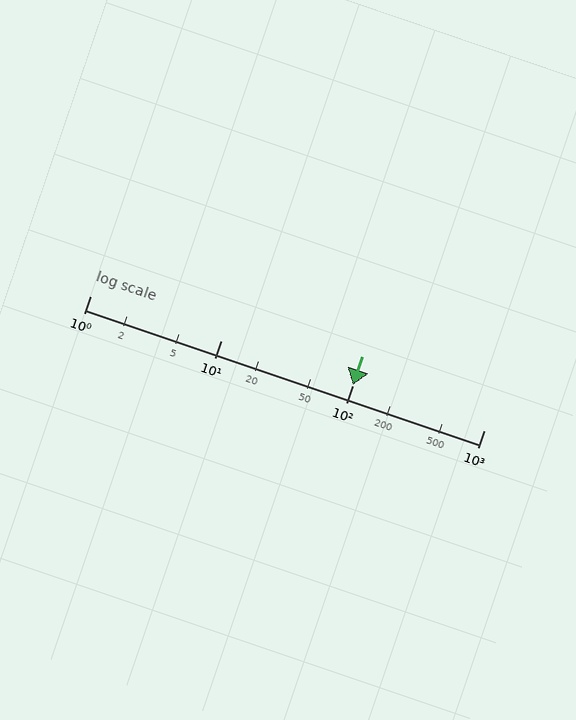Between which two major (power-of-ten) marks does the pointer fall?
The pointer is between 100 and 1000.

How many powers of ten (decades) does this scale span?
The scale spans 3 decades, from 1 to 1000.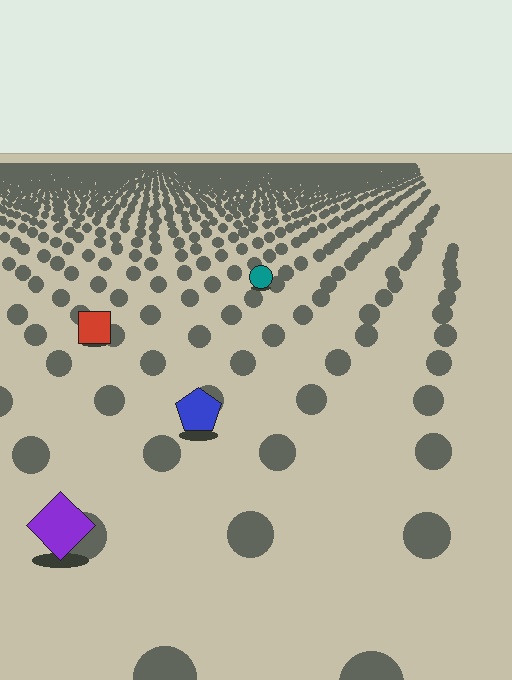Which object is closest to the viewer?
The purple diamond is closest. The texture marks near it are larger and more spread out.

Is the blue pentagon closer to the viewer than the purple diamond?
No. The purple diamond is closer — you can tell from the texture gradient: the ground texture is coarser near it.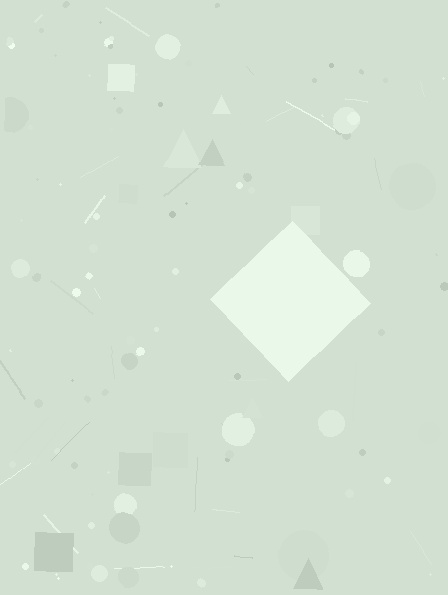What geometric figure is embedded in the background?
A diamond is embedded in the background.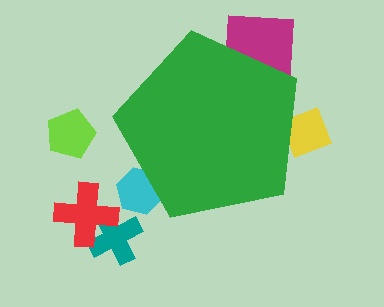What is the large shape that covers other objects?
A green pentagon.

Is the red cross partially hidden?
No, the red cross is fully visible.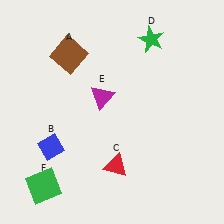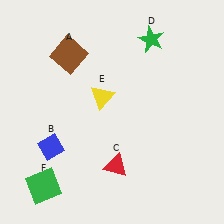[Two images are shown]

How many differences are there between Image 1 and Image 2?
There is 1 difference between the two images.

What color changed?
The triangle (E) changed from magenta in Image 1 to yellow in Image 2.